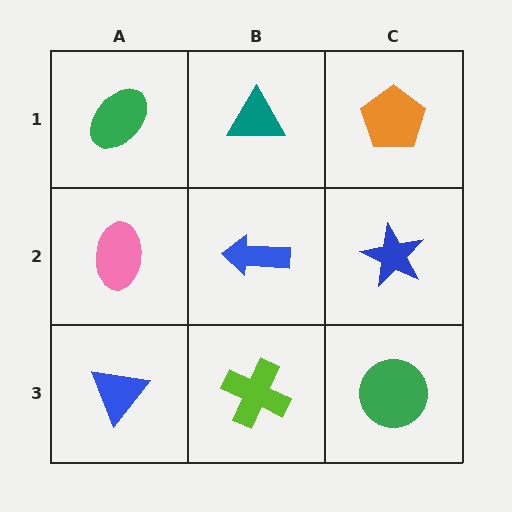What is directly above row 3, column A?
A pink ellipse.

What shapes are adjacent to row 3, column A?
A pink ellipse (row 2, column A), a lime cross (row 3, column B).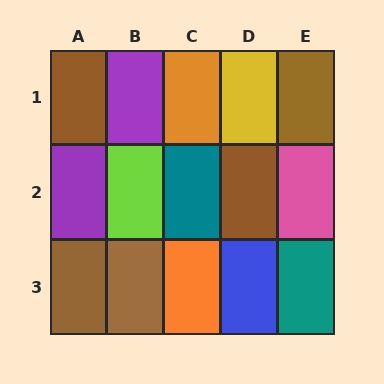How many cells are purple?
2 cells are purple.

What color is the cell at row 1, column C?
Orange.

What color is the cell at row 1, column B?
Purple.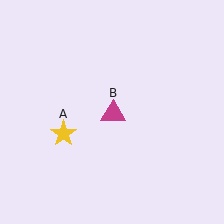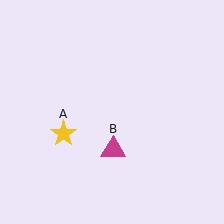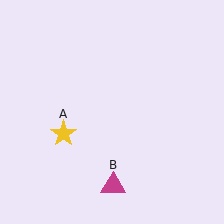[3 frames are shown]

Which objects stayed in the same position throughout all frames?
Yellow star (object A) remained stationary.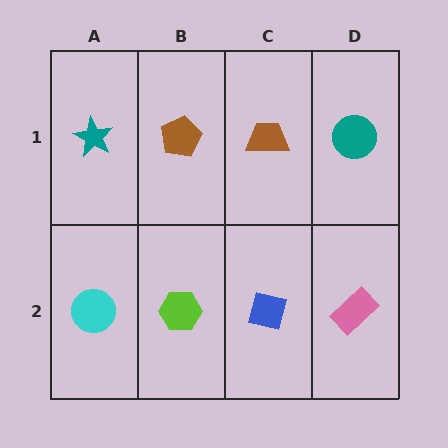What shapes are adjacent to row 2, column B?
A brown pentagon (row 1, column B), a cyan circle (row 2, column A), a blue square (row 2, column C).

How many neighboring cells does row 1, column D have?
2.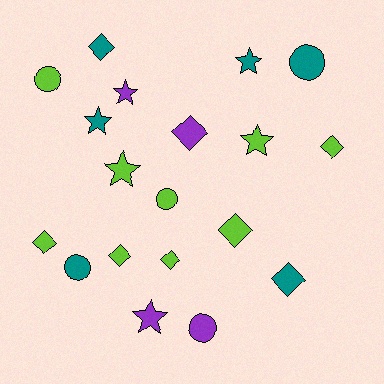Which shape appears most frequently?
Diamond, with 8 objects.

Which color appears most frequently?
Lime, with 9 objects.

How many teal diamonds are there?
There are 2 teal diamonds.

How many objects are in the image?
There are 19 objects.